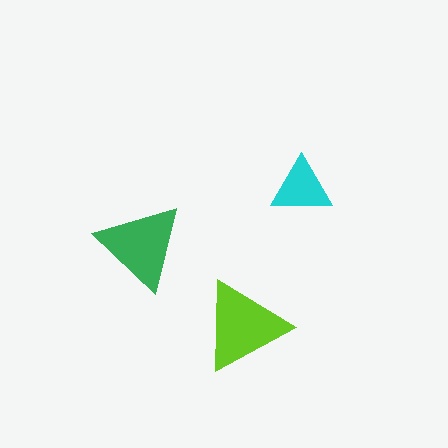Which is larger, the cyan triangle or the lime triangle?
The lime one.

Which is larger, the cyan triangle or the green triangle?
The green one.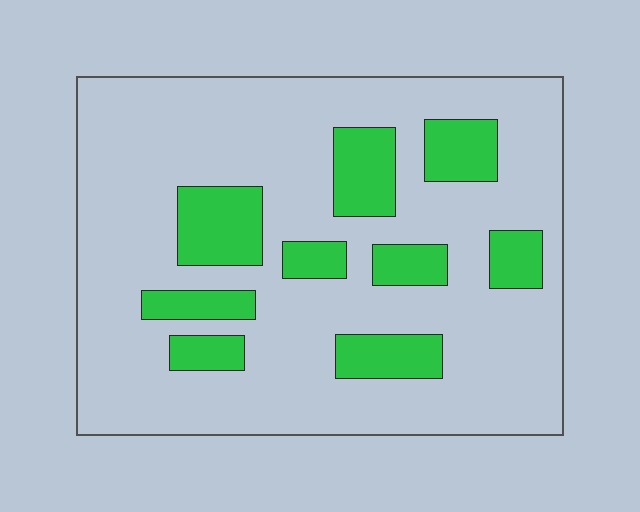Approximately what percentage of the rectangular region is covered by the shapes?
Approximately 20%.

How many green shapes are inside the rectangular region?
9.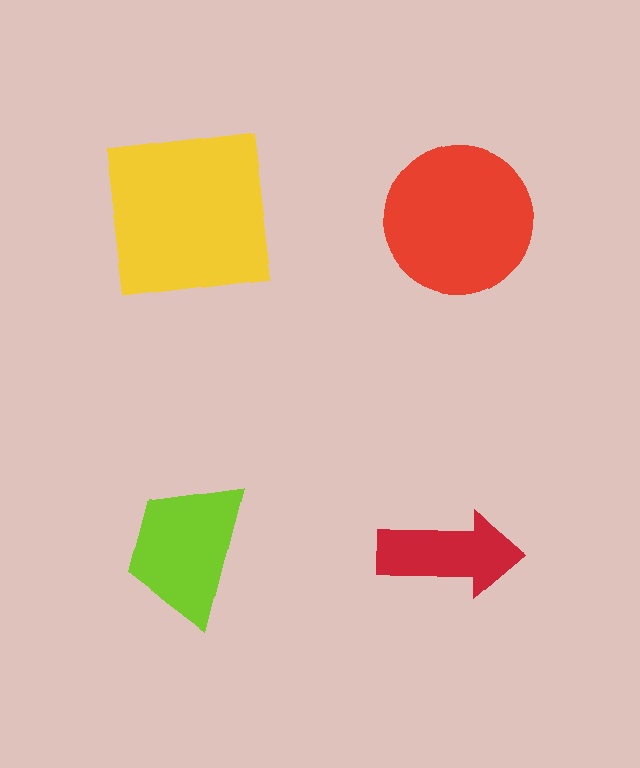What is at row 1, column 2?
A red circle.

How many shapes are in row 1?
2 shapes.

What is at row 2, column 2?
A red arrow.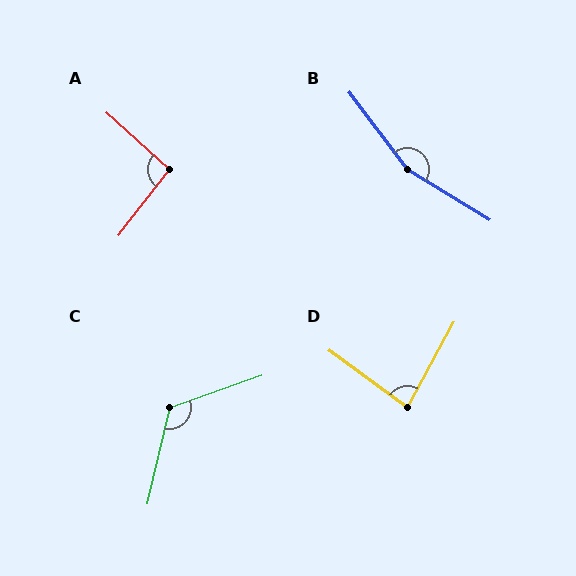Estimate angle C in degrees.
Approximately 123 degrees.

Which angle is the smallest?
D, at approximately 82 degrees.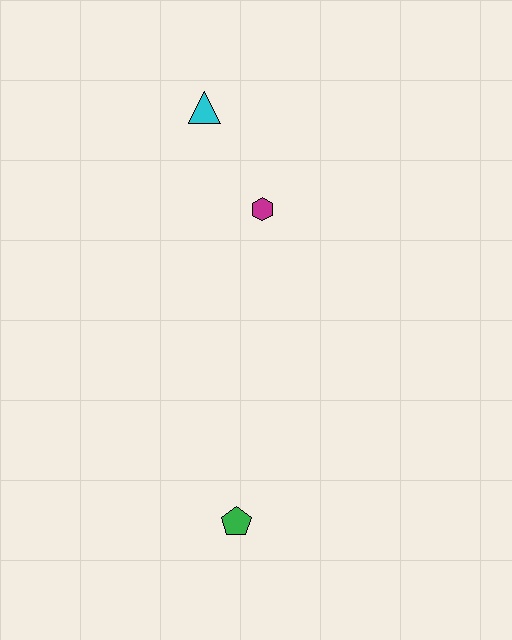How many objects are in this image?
There are 3 objects.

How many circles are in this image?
There are no circles.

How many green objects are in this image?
There is 1 green object.